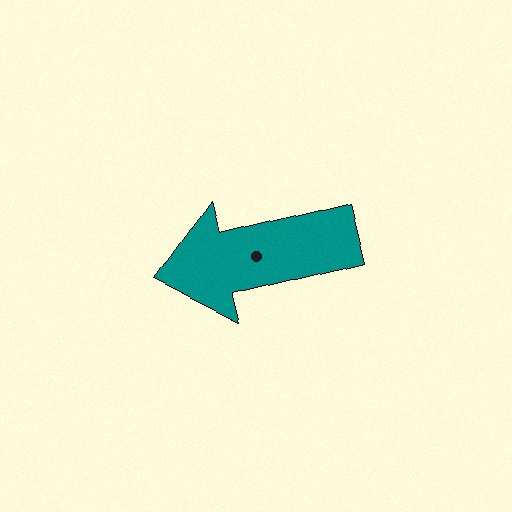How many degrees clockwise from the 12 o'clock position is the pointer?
Approximately 256 degrees.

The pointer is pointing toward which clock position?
Roughly 9 o'clock.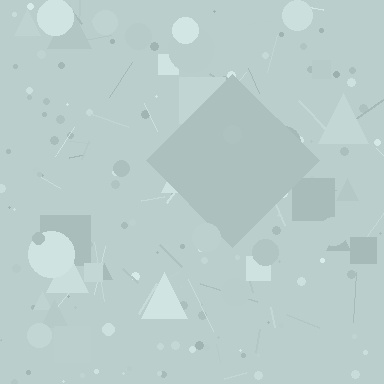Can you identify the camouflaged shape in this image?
The camouflaged shape is a diamond.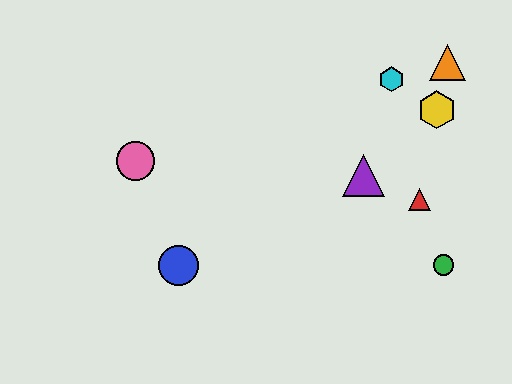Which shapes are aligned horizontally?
The blue circle, the green circle are aligned horizontally.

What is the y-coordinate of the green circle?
The green circle is at y≈265.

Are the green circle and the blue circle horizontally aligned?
Yes, both are at y≈265.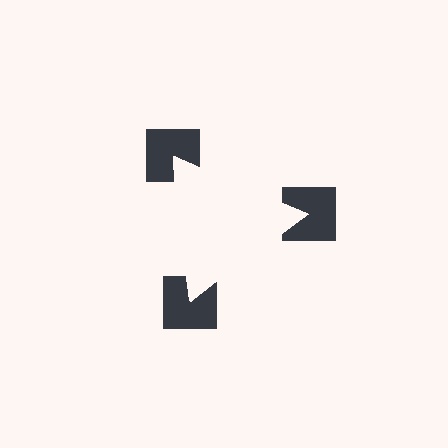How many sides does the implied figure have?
3 sides.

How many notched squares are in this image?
There are 3 — one at each vertex of the illusory triangle.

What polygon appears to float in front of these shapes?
An illusory triangle — its edges are inferred from the aligned wedge cuts in the notched squares, not physically drawn.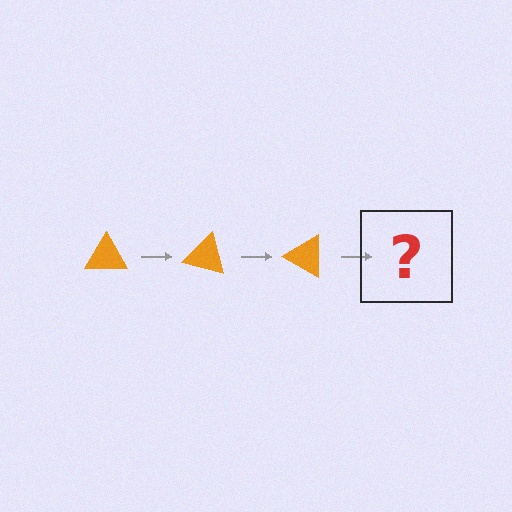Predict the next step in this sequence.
The next step is an orange triangle rotated 45 degrees.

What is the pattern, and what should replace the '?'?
The pattern is that the triangle rotates 15 degrees each step. The '?' should be an orange triangle rotated 45 degrees.